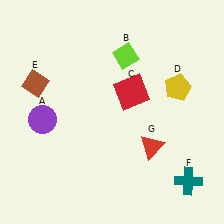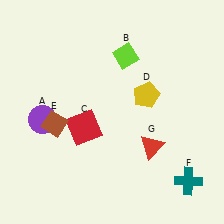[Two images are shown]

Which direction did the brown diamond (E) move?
The brown diamond (E) moved down.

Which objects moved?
The objects that moved are: the red square (C), the yellow pentagon (D), the brown diamond (E).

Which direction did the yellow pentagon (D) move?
The yellow pentagon (D) moved left.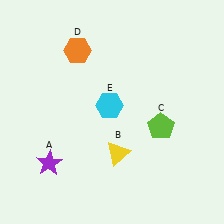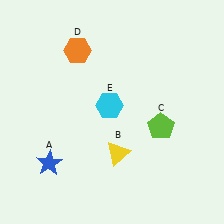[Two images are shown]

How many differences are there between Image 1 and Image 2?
There is 1 difference between the two images.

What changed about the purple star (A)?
In Image 1, A is purple. In Image 2, it changed to blue.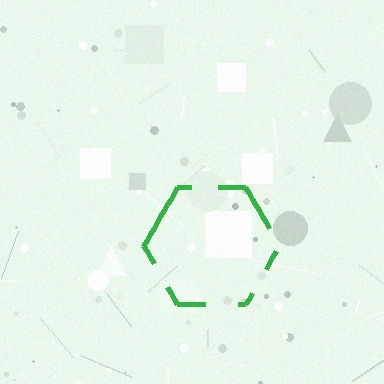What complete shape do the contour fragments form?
The contour fragments form a hexagon.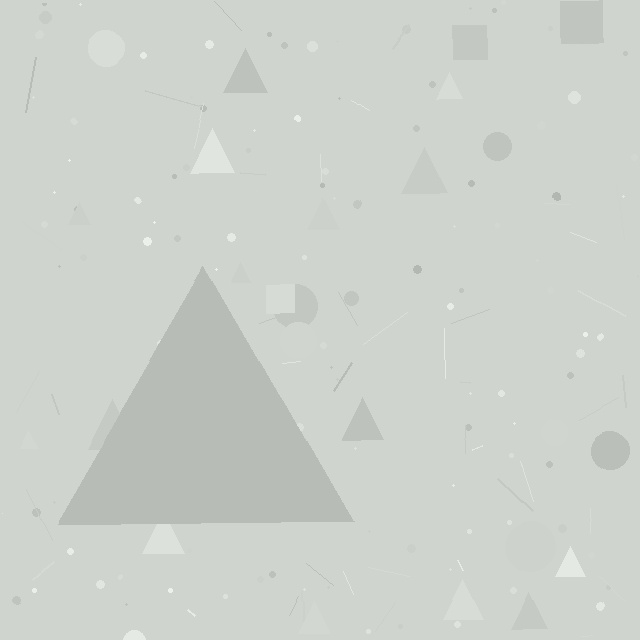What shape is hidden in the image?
A triangle is hidden in the image.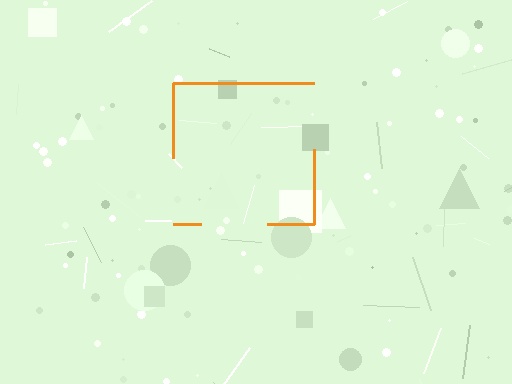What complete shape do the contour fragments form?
The contour fragments form a square.